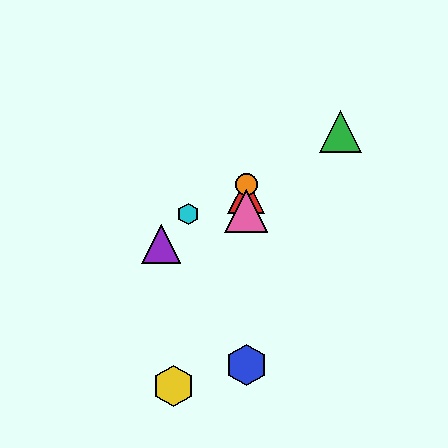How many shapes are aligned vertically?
4 shapes (the red triangle, the blue hexagon, the orange circle, the pink triangle) are aligned vertically.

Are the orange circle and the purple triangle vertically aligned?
No, the orange circle is at x≈246 and the purple triangle is at x≈161.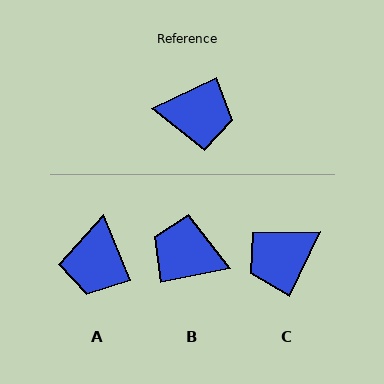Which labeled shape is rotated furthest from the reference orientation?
B, about 166 degrees away.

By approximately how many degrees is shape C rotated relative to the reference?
Approximately 141 degrees clockwise.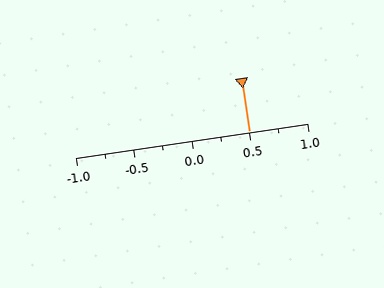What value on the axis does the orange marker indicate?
The marker indicates approximately 0.5.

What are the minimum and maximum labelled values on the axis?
The axis runs from -1.0 to 1.0.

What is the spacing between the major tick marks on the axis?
The major ticks are spaced 0.5 apart.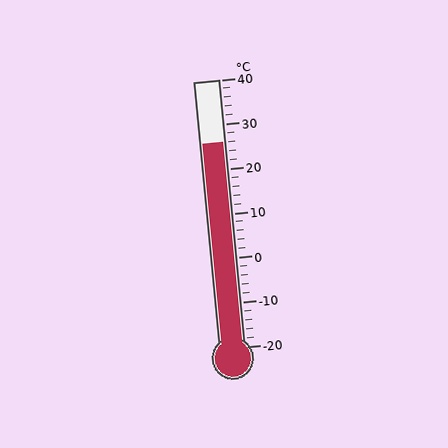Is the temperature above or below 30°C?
The temperature is below 30°C.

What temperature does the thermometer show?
The thermometer shows approximately 26°C.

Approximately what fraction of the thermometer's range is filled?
The thermometer is filled to approximately 75% of its range.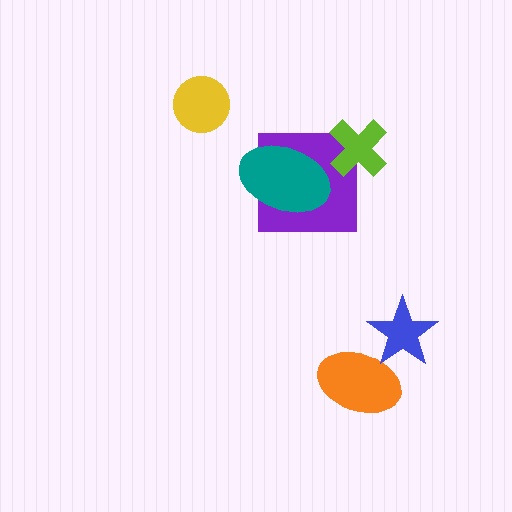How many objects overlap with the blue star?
1 object overlaps with the blue star.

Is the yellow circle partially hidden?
No, no other shape covers it.